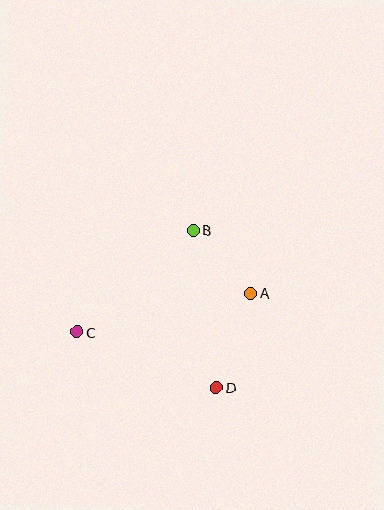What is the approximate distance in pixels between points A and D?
The distance between A and D is approximately 101 pixels.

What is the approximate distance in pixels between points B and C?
The distance between B and C is approximately 154 pixels.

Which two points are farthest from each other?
Points A and C are farthest from each other.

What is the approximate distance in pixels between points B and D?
The distance between B and D is approximately 159 pixels.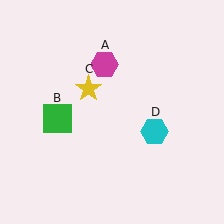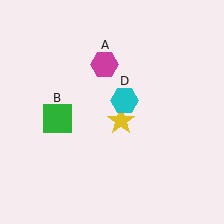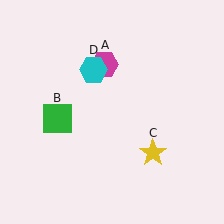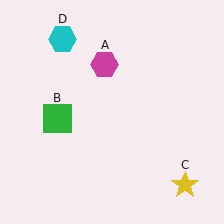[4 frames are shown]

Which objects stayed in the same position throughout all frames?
Magenta hexagon (object A) and green square (object B) remained stationary.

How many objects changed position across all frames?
2 objects changed position: yellow star (object C), cyan hexagon (object D).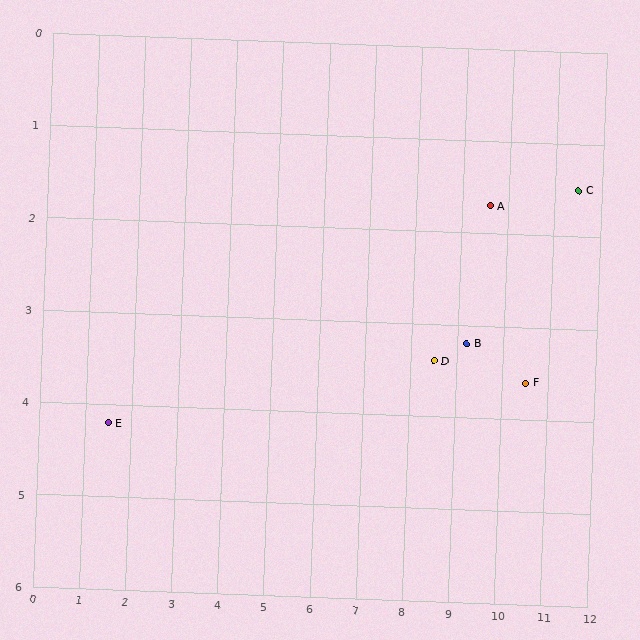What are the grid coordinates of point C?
Point C is at approximately (11.5, 1.5).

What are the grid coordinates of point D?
Point D is at approximately (8.5, 3.4).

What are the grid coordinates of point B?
Point B is at approximately (9.2, 3.2).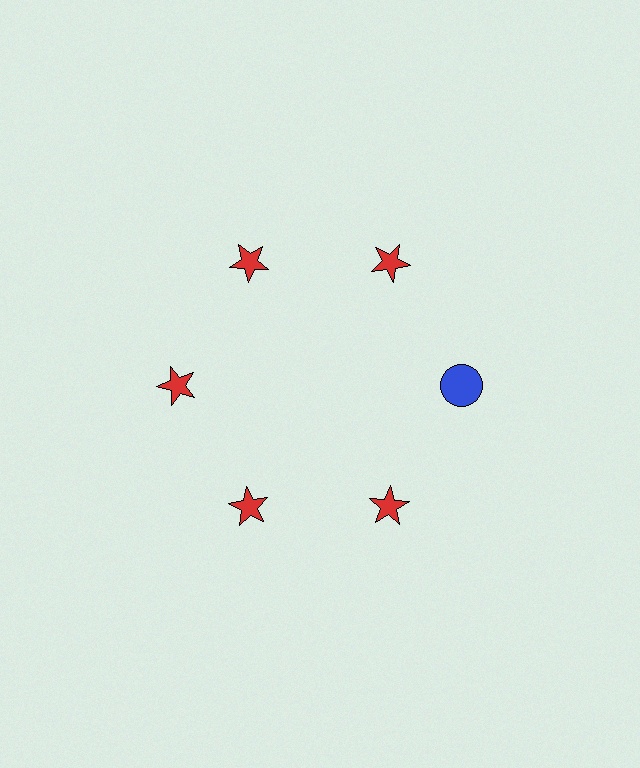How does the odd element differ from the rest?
It differs in both color (blue instead of red) and shape (circle instead of star).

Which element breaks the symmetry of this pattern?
The blue circle at roughly the 3 o'clock position breaks the symmetry. All other shapes are red stars.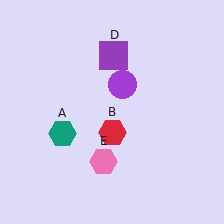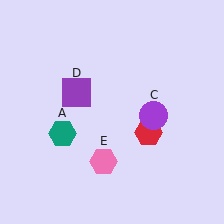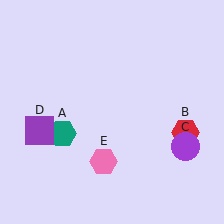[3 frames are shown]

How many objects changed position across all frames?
3 objects changed position: red hexagon (object B), purple circle (object C), purple square (object D).